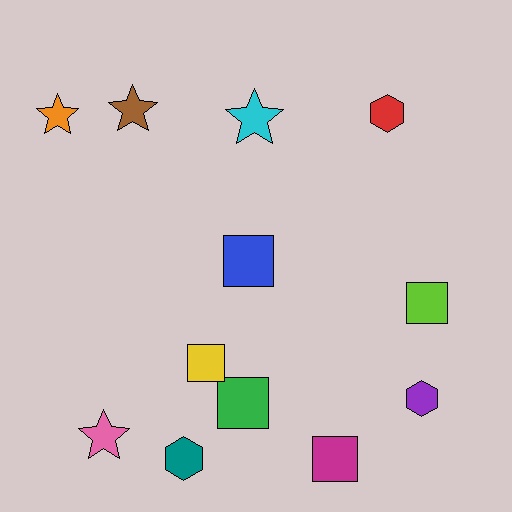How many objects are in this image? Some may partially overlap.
There are 12 objects.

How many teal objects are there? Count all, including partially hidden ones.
There is 1 teal object.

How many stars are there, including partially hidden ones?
There are 4 stars.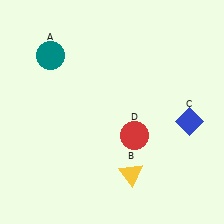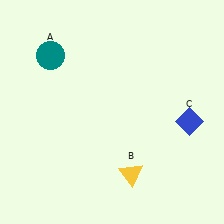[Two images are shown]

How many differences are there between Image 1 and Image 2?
There is 1 difference between the two images.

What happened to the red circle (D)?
The red circle (D) was removed in Image 2. It was in the bottom-right area of Image 1.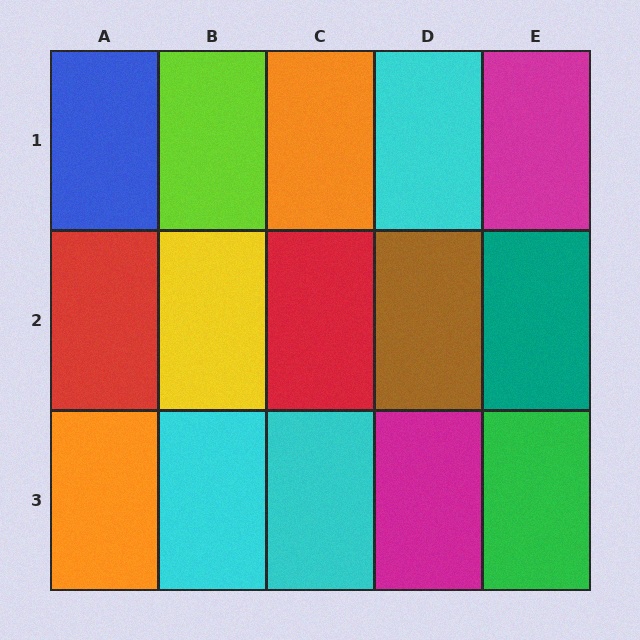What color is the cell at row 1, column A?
Blue.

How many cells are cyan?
3 cells are cyan.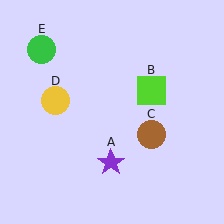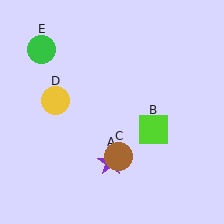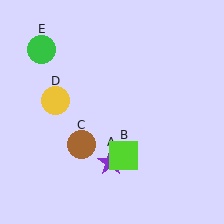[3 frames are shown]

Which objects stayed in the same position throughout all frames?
Purple star (object A) and yellow circle (object D) and green circle (object E) remained stationary.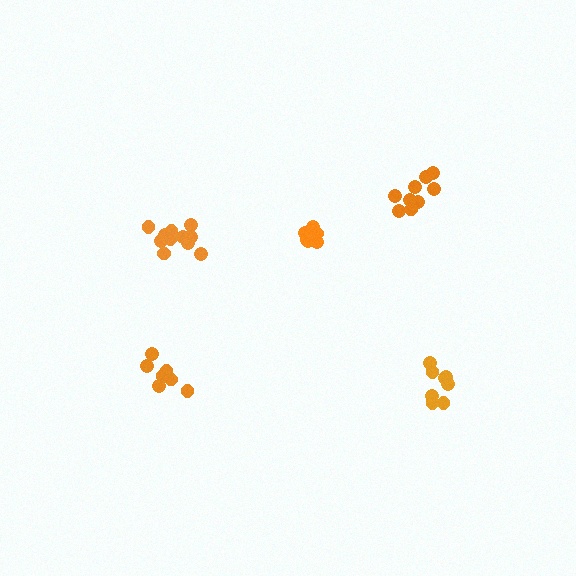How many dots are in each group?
Group 1: 11 dots, Group 2: 8 dots, Group 3: 9 dots, Group 4: 7 dots, Group 5: 6 dots (41 total).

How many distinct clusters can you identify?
There are 5 distinct clusters.